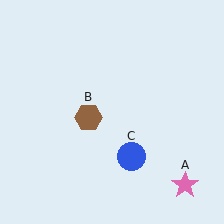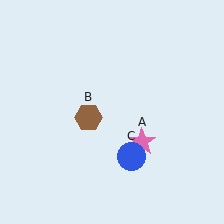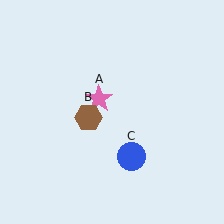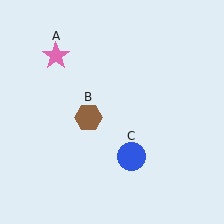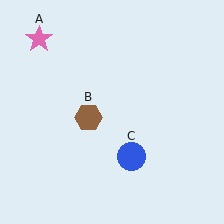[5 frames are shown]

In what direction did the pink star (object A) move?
The pink star (object A) moved up and to the left.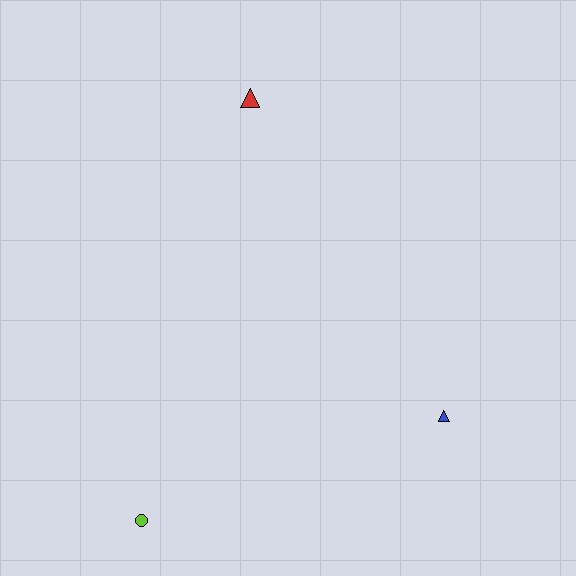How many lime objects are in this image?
There is 1 lime object.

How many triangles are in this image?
There are 2 triangles.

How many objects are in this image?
There are 3 objects.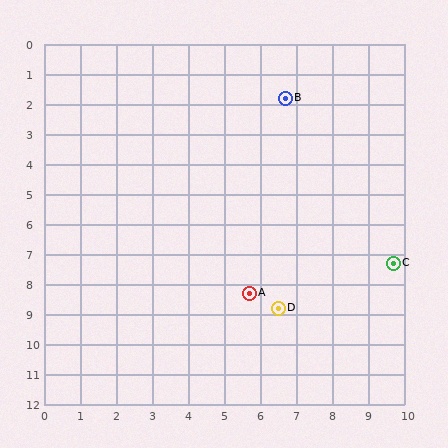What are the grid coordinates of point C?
Point C is at approximately (9.7, 7.3).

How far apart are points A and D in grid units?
Points A and D are about 0.9 grid units apart.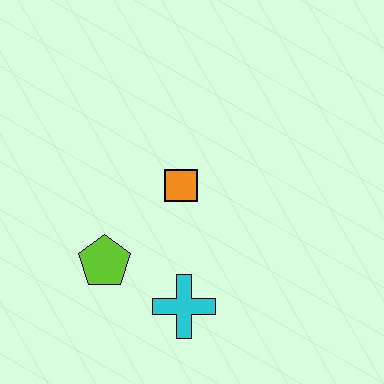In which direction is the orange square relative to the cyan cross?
The orange square is above the cyan cross.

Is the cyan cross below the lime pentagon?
Yes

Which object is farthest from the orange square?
The cyan cross is farthest from the orange square.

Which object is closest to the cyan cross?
The lime pentagon is closest to the cyan cross.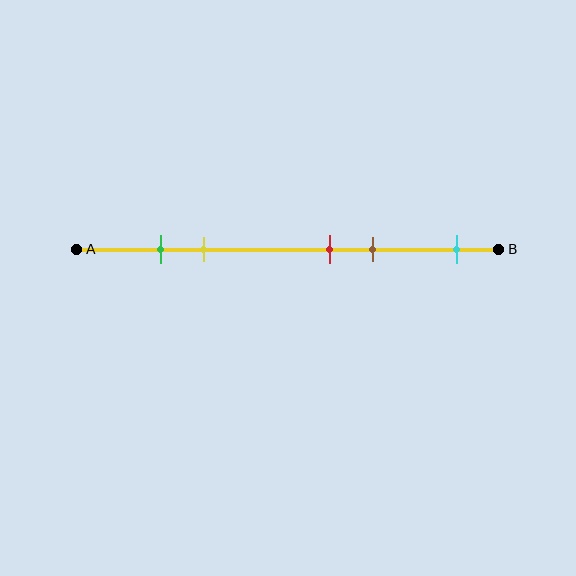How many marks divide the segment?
There are 5 marks dividing the segment.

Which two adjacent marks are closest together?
The green and yellow marks are the closest adjacent pair.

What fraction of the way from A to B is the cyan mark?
The cyan mark is approximately 90% (0.9) of the way from A to B.